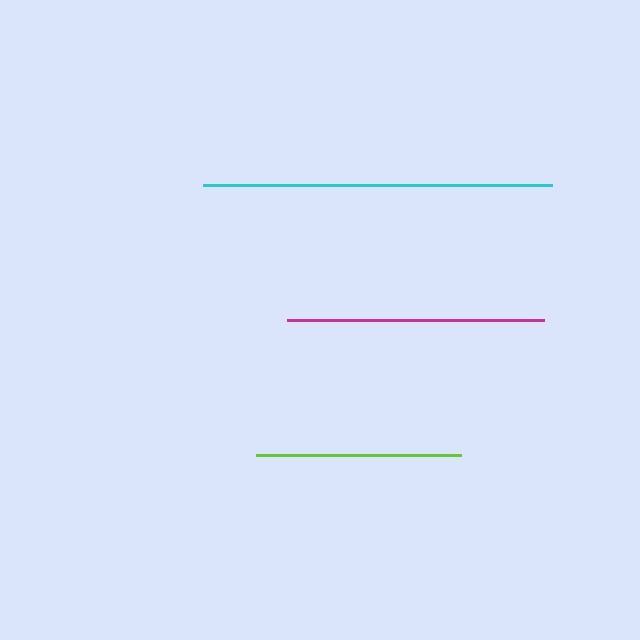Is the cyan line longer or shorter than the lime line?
The cyan line is longer than the lime line.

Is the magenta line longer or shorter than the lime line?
The magenta line is longer than the lime line.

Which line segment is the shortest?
The lime line is the shortest at approximately 205 pixels.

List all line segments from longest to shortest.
From longest to shortest: cyan, magenta, lime.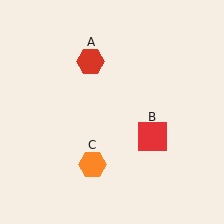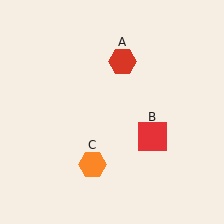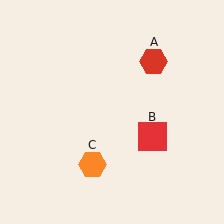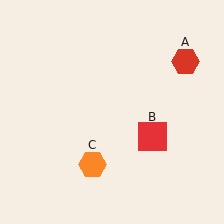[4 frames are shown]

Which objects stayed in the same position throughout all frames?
Red square (object B) and orange hexagon (object C) remained stationary.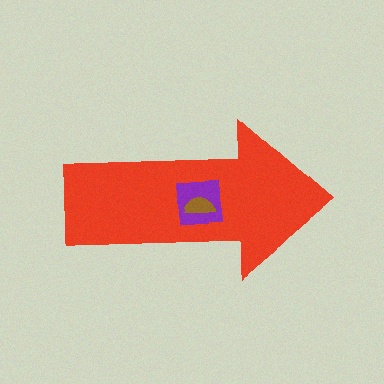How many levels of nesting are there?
3.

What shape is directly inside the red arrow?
The purple square.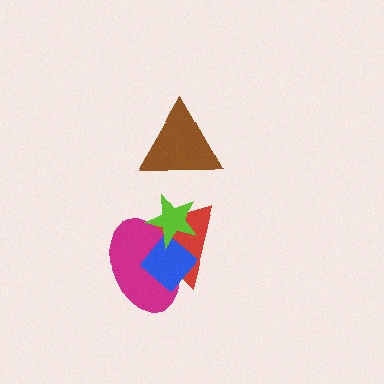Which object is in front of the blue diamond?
The lime star is in front of the blue diamond.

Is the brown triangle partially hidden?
No, no other shape covers it.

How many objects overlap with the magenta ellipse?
3 objects overlap with the magenta ellipse.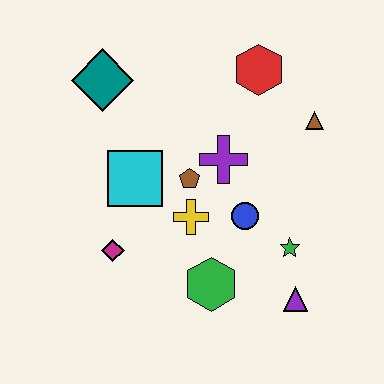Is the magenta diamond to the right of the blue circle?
No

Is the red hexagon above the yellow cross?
Yes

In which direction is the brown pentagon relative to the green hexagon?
The brown pentagon is above the green hexagon.